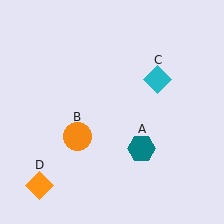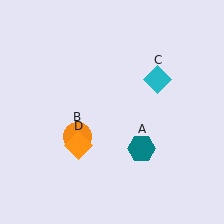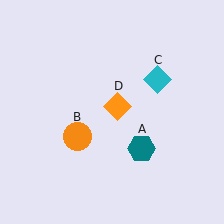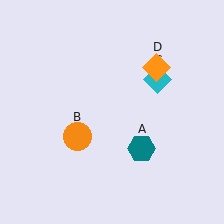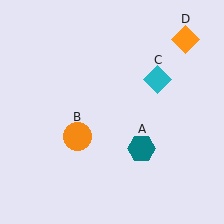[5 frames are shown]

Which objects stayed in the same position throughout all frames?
Teal hexagon (object A) and orange circle (object B) and cyan diamond (object C) remained stationary.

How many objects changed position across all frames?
1 object changed position: orange diamond (object D).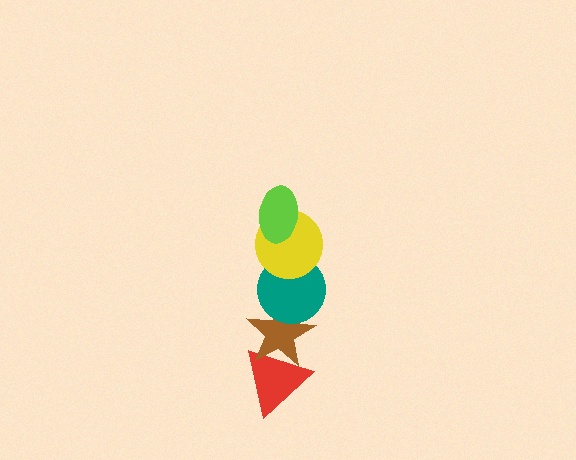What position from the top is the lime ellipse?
The lime ellipse is 1st from the top.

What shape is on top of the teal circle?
The yellow circle is on top of the teal circle.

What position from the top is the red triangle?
The red triangle is 5th from the top.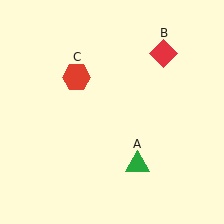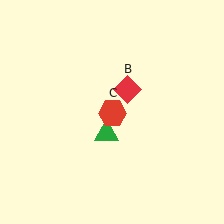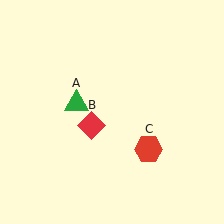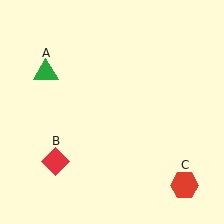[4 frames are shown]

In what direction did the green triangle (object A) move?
The green triangle (object A) moved up and to the left.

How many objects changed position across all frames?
3 objects changed position: green triangle (object A), red diamond (object B), red hexagon (object C).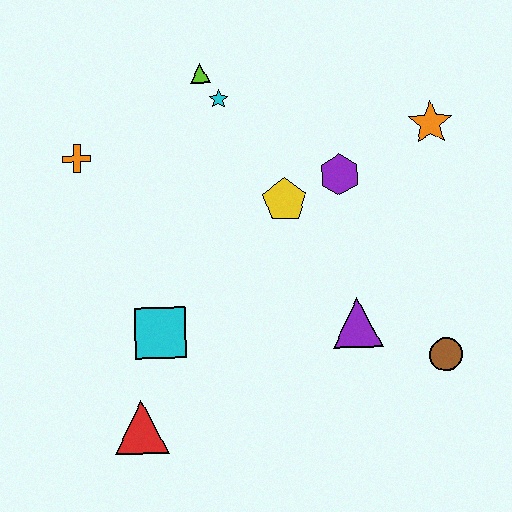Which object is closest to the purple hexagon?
The yellow pentagon is closest to the purple hexagon.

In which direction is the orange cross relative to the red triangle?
The orange cross is above the red triangle.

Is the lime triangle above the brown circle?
Yes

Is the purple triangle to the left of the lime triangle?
No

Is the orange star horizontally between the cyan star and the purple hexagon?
No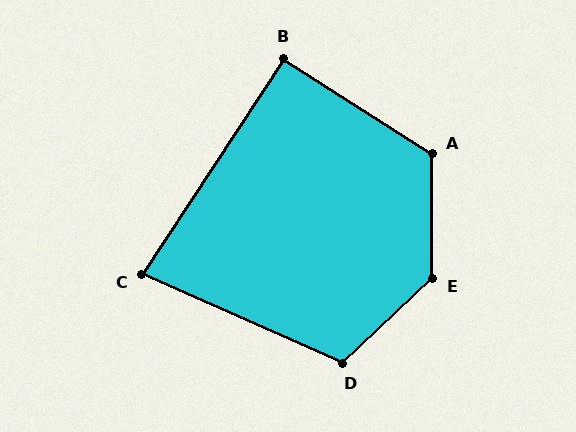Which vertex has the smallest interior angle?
C, at approximately 81 degrees.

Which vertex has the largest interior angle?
E, at approximately 133 degrees.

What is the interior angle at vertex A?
Approximately 123 degrees (obtuse).